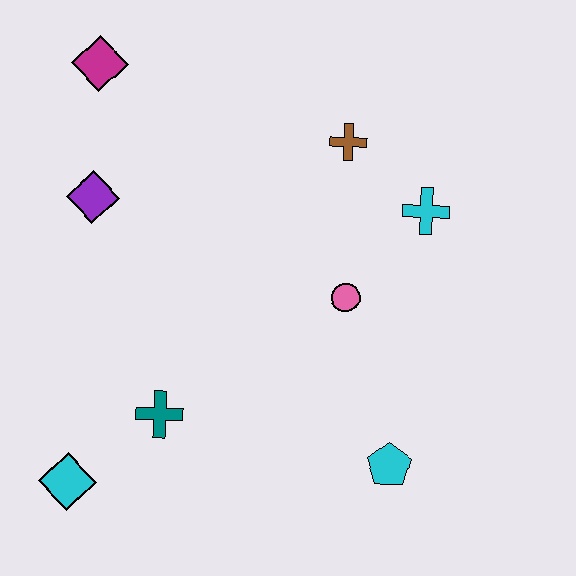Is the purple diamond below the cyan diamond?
No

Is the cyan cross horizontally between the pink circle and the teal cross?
No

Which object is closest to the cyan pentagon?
The pink circle is closest to the cyan pentagon.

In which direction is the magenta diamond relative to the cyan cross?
The magenta diamond is to the left of the cyan cross.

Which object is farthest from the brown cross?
The cyan diamond is farthest from the brown cross.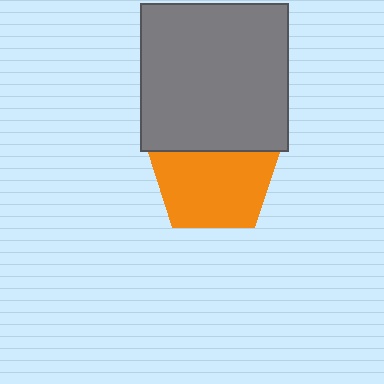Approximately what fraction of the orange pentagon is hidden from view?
Roughly 30% of the orange pentagon is hidden behind the gray square.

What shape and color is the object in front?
The object in front is a gray square.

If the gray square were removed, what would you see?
You would see the complete orange pentagon.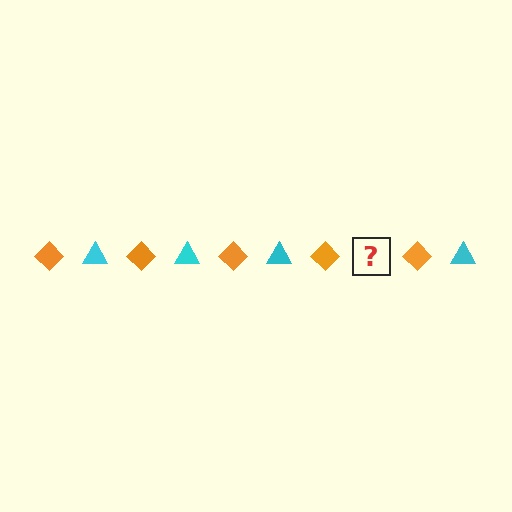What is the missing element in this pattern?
The missing element is a cyan triangle.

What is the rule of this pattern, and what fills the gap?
The rule is that the pattern alternates between orange diamond and cyan triangle. The gap should be filled with a cyan triangle.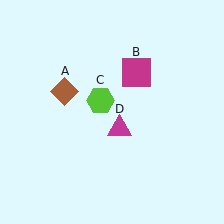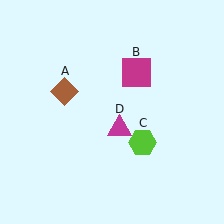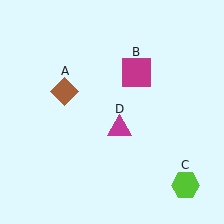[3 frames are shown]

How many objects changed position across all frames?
1 object changed position: lime hexagon (object C).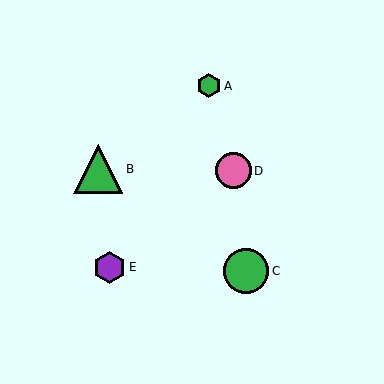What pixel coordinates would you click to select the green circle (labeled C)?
Click at (246, 271) to select the green circle C.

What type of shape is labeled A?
Shape A is a green hexagon.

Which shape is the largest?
The green triangle (labeled B) is the largest.